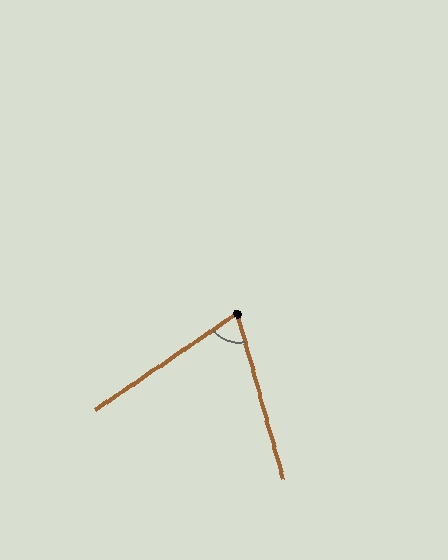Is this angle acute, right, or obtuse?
It is acute.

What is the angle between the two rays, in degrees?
Approximately 71 degrees.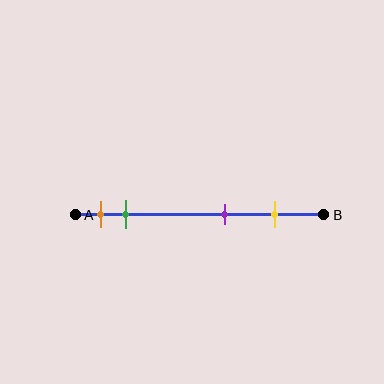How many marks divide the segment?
There are 4 marks dividing the segment.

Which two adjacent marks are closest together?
The orange and green marks are the closest adjacent pair.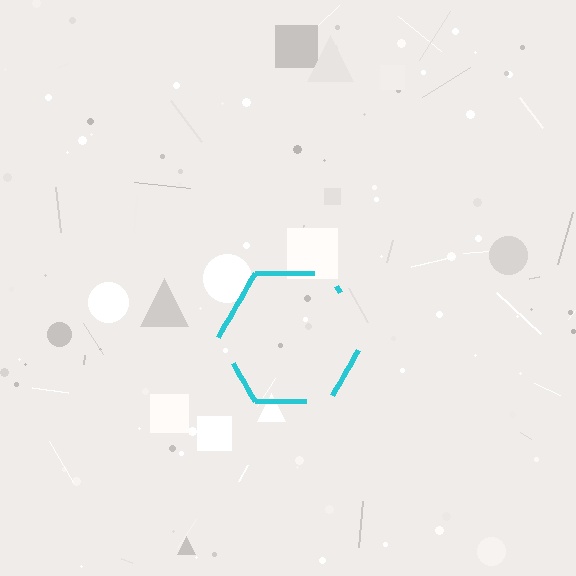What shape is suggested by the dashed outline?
The dashed outline suggests a hexagon.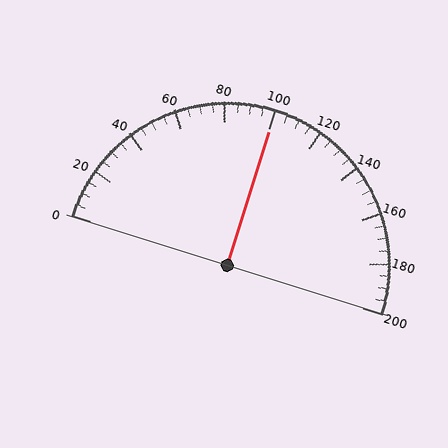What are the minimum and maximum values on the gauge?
The gauge ranges from 0 to 200.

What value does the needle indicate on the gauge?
The needle indicates approximately 100.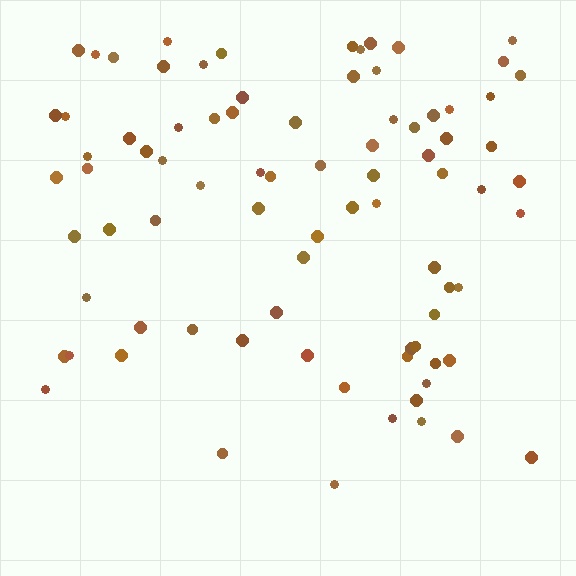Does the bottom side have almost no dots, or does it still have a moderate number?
Still a moderate number, just noticeably fewer than the top.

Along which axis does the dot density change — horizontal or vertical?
Vertical.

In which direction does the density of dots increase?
From bottom to top, with the top side densest.